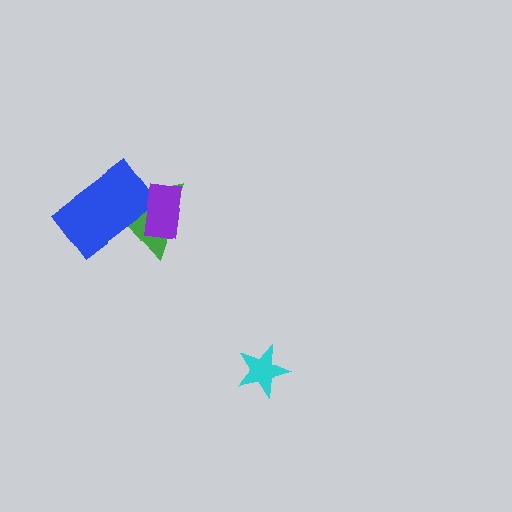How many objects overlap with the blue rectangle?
2 objects overlap with the blue rectangle.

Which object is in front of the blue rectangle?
The purple rectangle is in front of the blue rectangle.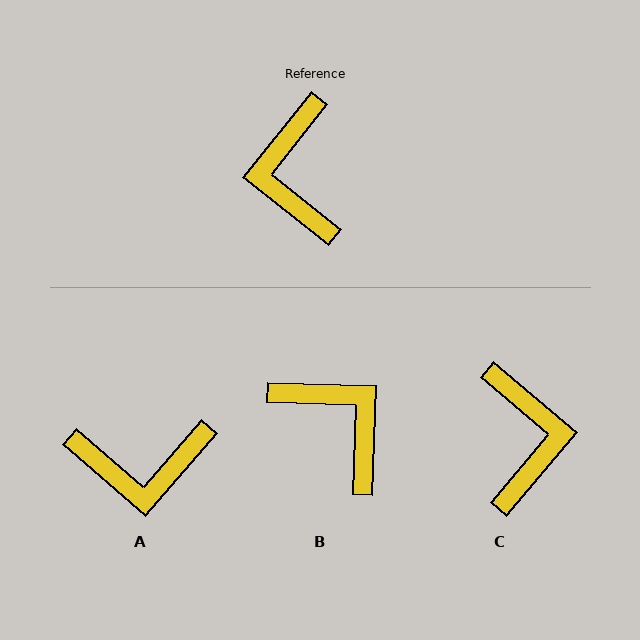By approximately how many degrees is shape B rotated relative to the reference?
Approximately 144 degrees clockwise.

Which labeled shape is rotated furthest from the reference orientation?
C, about 178 degrees away.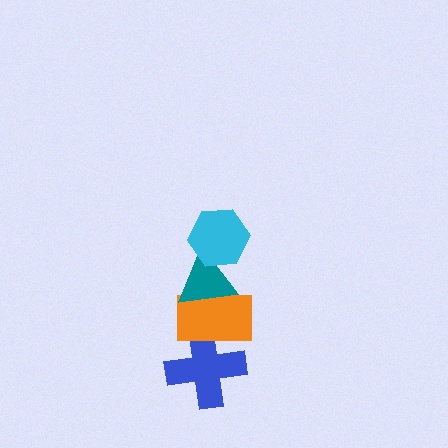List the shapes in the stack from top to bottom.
From top to bottom: the cyan hexagon, the teal triangle, the orange rectangle, the blue cross.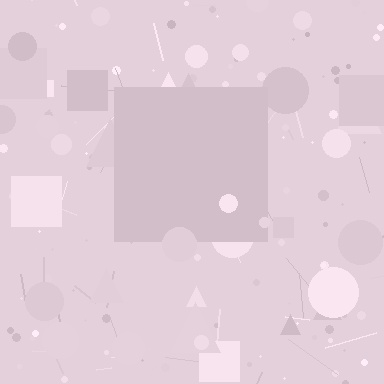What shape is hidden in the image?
A square is hidden in the image.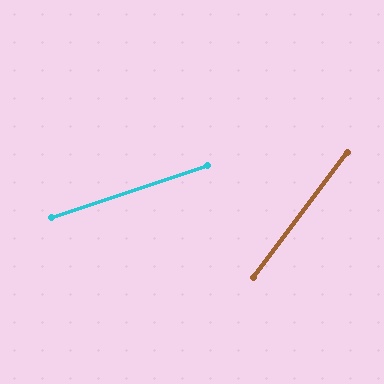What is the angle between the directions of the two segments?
Approximately 34 degrees.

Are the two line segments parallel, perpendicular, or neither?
Neither parallel nor perpendicular — they differ by about 34°.